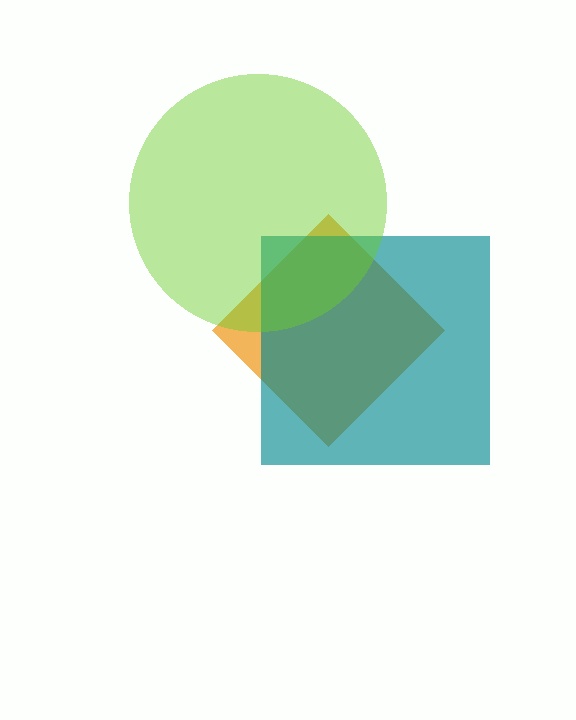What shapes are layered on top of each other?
The layered shapes are: an orange diamond, a teal square, a lime circle.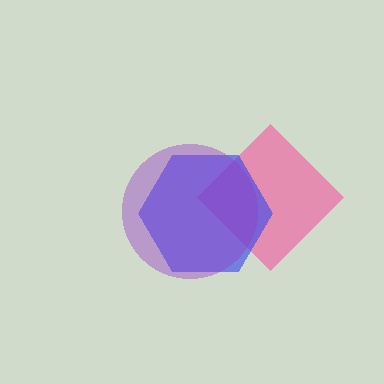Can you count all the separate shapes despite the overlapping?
Yes, there are 3 separate shapes.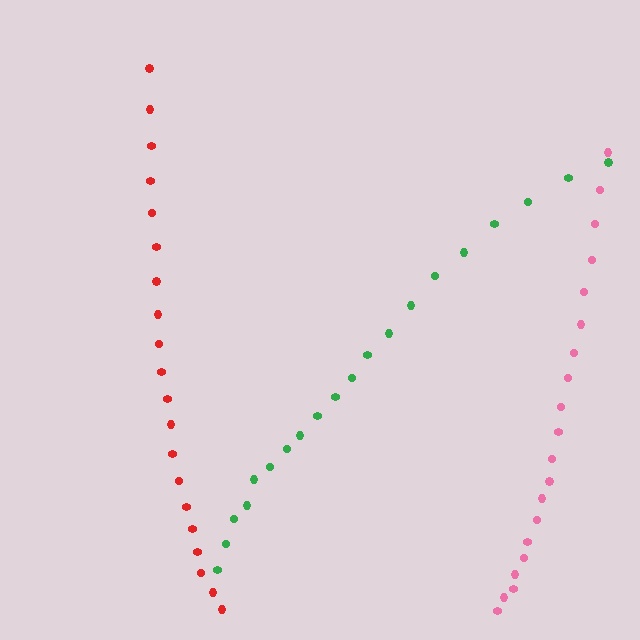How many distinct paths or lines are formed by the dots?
There are 3 distinct paths.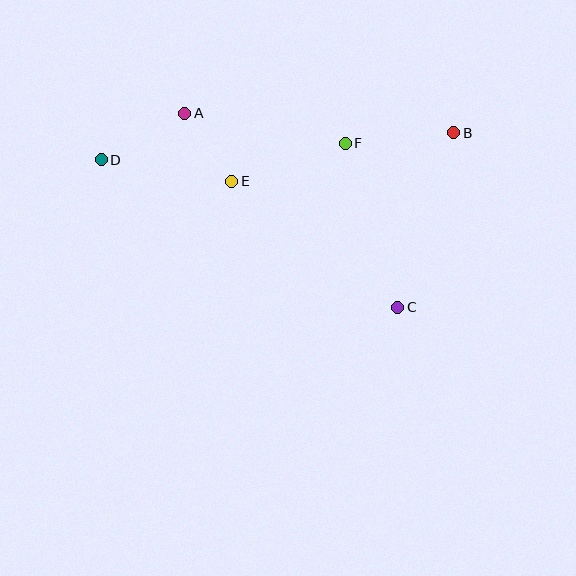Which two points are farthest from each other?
Points B and D are farthest from each other.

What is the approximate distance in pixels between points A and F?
The distance between A and F is approximately 163 pixels.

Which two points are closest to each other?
Points A and E are closest to each other.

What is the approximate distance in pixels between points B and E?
The distance between B and E is approximately 227 pixels.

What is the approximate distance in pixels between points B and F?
The distance between B and F is approximately 109 pixels.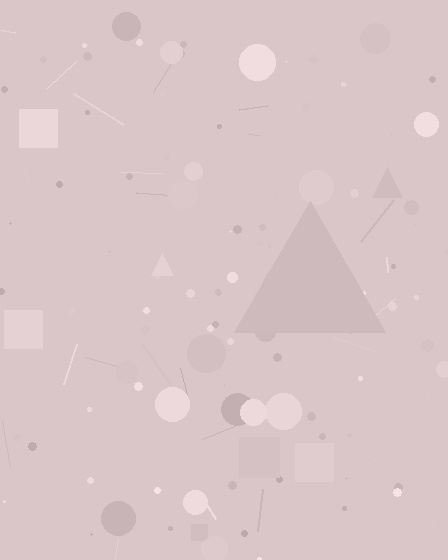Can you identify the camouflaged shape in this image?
The camouflaged shape is a triangle.